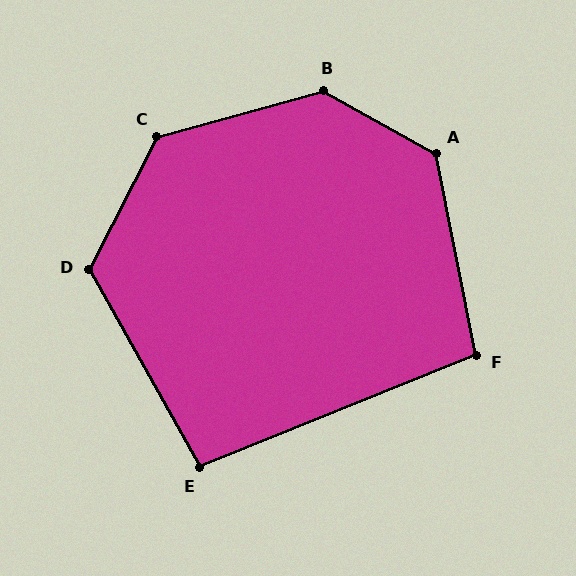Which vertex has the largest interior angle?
B, at approximately 136 degrees.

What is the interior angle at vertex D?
Approximately 124 degrees (obtuse).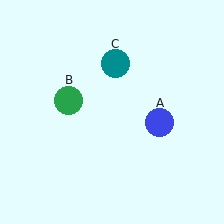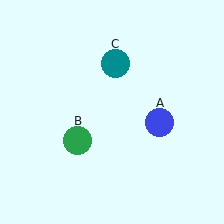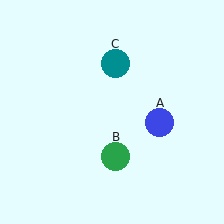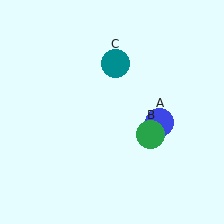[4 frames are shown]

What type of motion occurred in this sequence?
The green circle (object B) rotated counterclockwise around the center of the scene.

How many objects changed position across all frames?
1 object changed position: green circle (object B).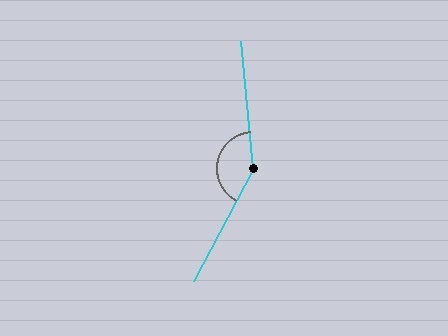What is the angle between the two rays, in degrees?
Approximately 146 degrees.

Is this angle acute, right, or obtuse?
It is obtuse.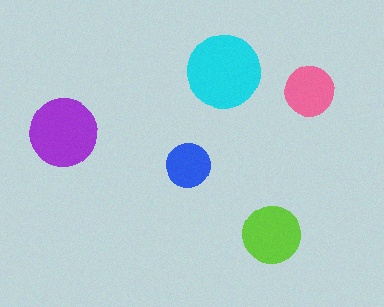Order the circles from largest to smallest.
the cyan one, the purple one, the lime one, the pink one, the blue one.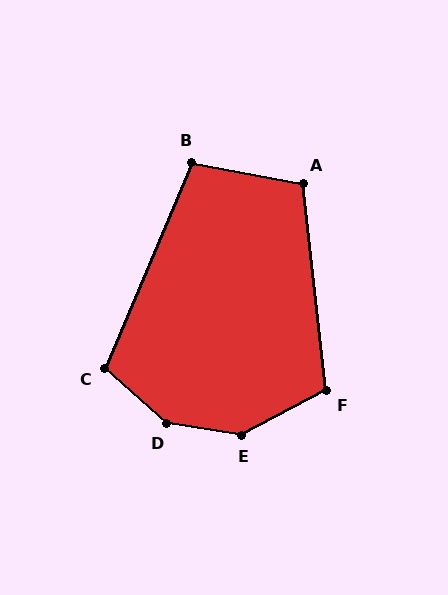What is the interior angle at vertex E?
Approximately 144 degrees (obtuse).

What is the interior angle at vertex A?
Approximately 107 degrees (obtuse).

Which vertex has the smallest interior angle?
B, at approximately 102 degrees.